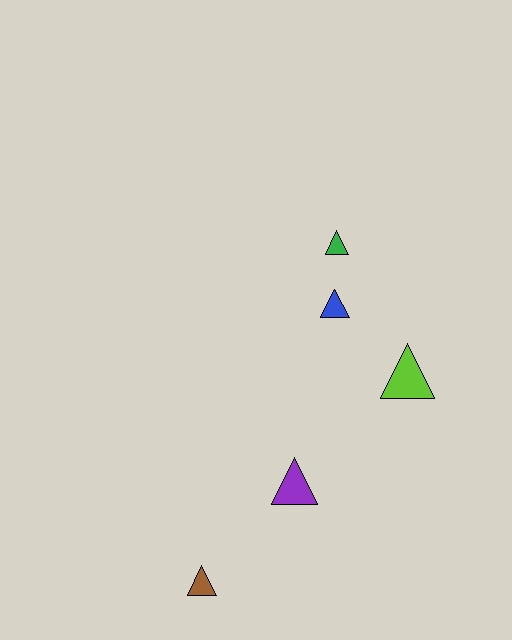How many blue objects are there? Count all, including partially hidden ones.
There is 1 blue object.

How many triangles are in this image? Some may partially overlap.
There are 5 triangles.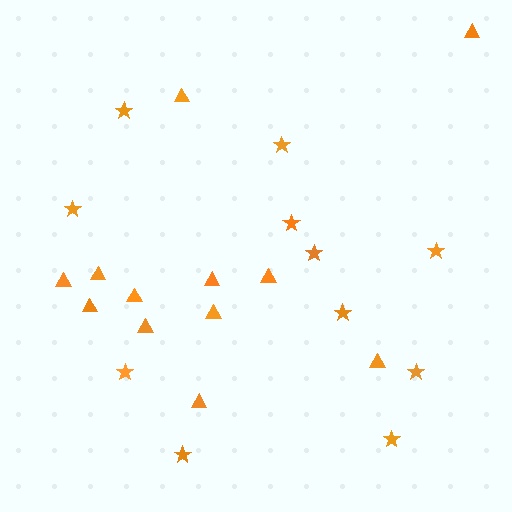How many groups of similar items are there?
There are 2 groups: one group of stars (11) and one group of triangles (12).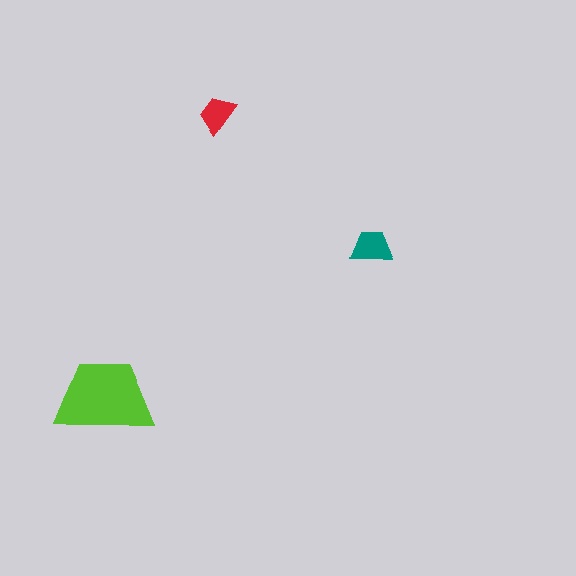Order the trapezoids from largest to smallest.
the lime one, the teal one, the red one.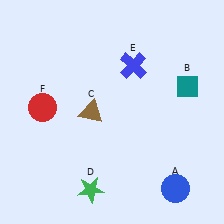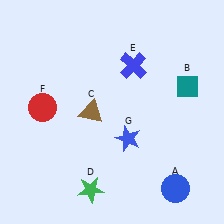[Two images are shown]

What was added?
A blue star (G) was added in Image 2.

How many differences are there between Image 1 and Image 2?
There is 1 difference between the two images.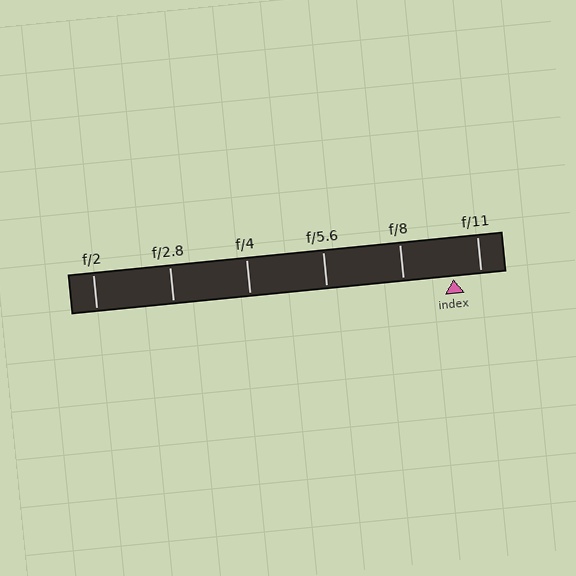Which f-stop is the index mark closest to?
The index mark is closest to f/11.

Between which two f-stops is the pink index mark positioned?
The index mark is between f/8 and f/11.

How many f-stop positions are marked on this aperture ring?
There are 6 f-stop positions marked.